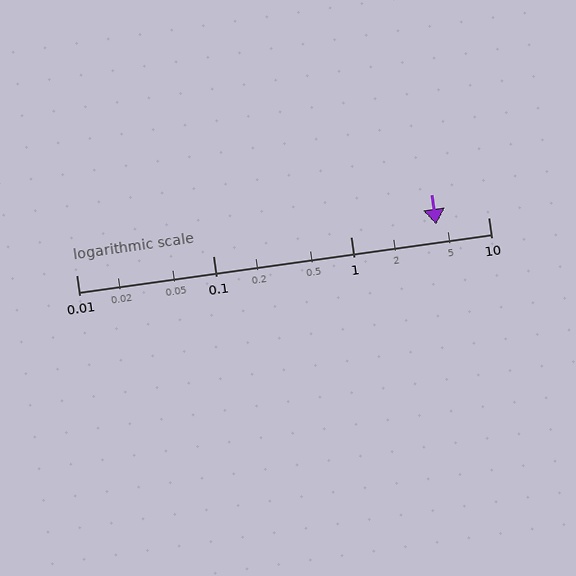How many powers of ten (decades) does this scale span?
The scale spans 3 decades, from 0.01 to 10.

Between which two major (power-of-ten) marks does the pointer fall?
The pointer is between 1 and 10.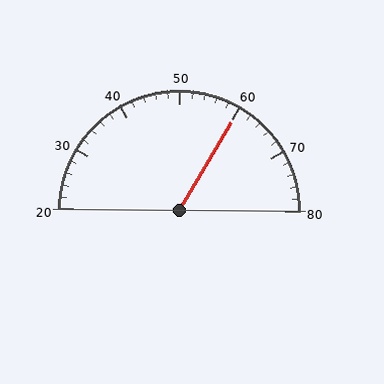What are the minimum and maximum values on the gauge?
The gauge ranges from 20 to 80.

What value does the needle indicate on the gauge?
The needle indicates approximately 60.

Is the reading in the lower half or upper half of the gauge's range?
The reading is in the upper half of the range (20 to 80).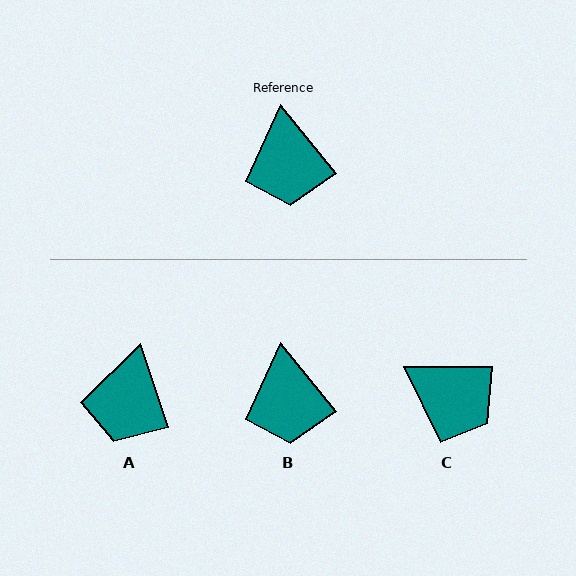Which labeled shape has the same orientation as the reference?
B.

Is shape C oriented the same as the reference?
No, it is off by about 51 degrees.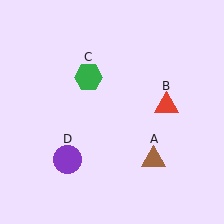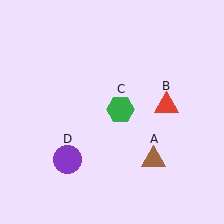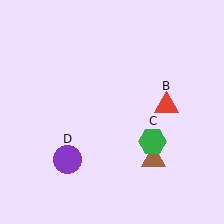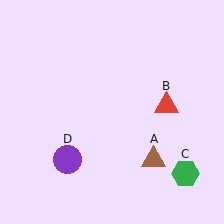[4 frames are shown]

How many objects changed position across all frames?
1 object changed position: green hexagon (object C).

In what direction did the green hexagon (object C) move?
The green hexagon (object C) moved down and to the right.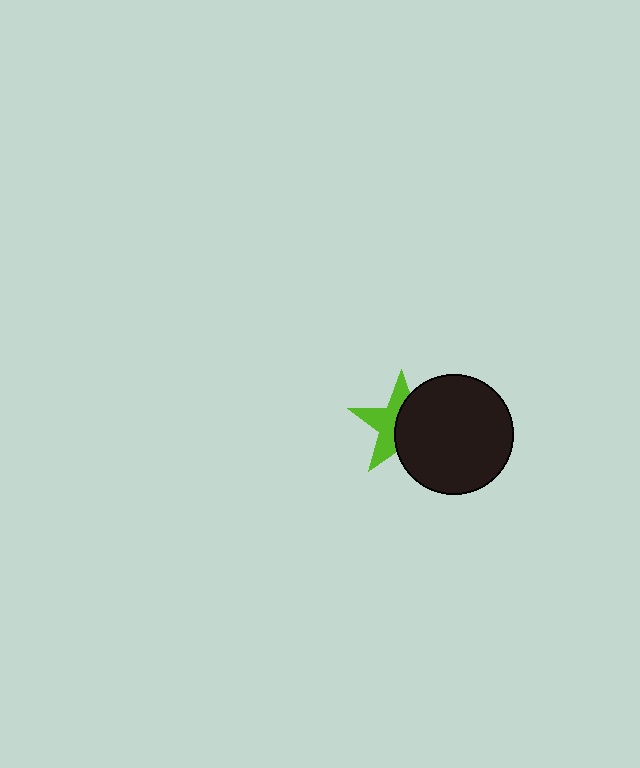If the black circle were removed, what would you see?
You would see the complete lime star.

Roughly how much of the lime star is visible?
About half of it is visible (roughly 48%).